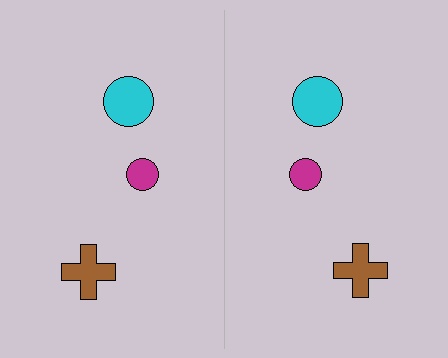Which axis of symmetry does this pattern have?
The pattern has a vertical axis of symmetry running through the center of the image.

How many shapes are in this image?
There are 6 shapes in this image.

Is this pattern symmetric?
Yes, this pattern has bilateral (reflection) symmetry.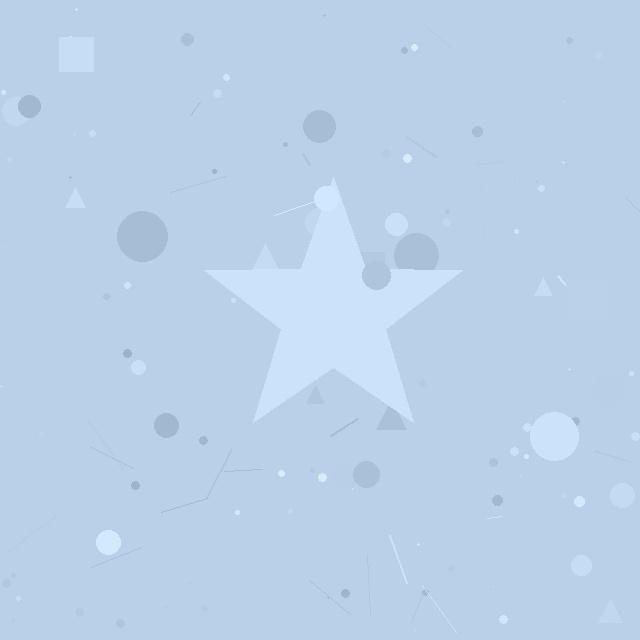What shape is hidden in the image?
A star is hidden in the image.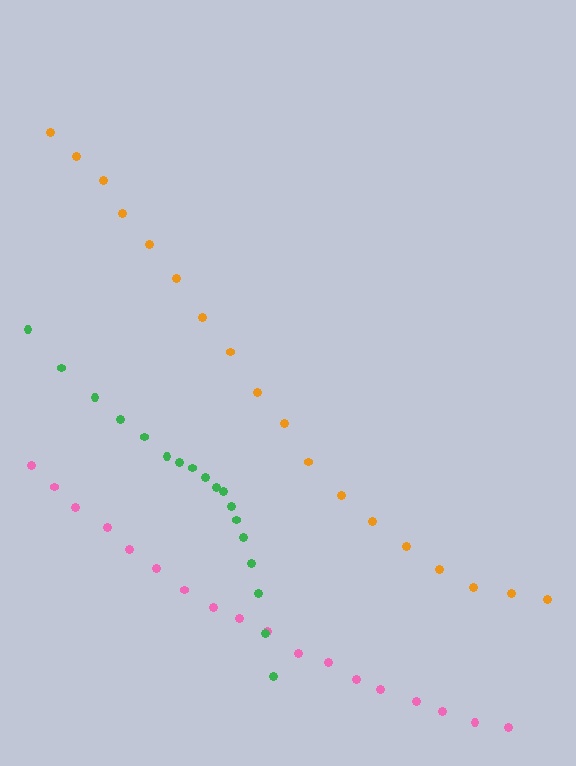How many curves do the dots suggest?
There are 3 distinct paths.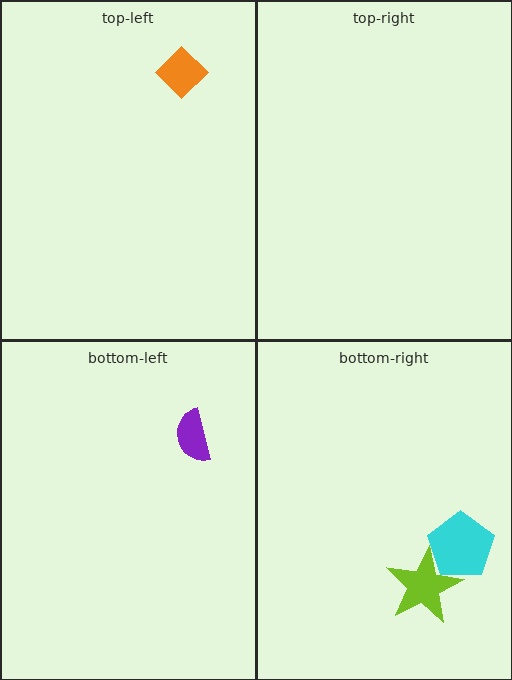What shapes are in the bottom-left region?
The purple semicircle.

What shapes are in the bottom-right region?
The lime star, the cyan pentagon.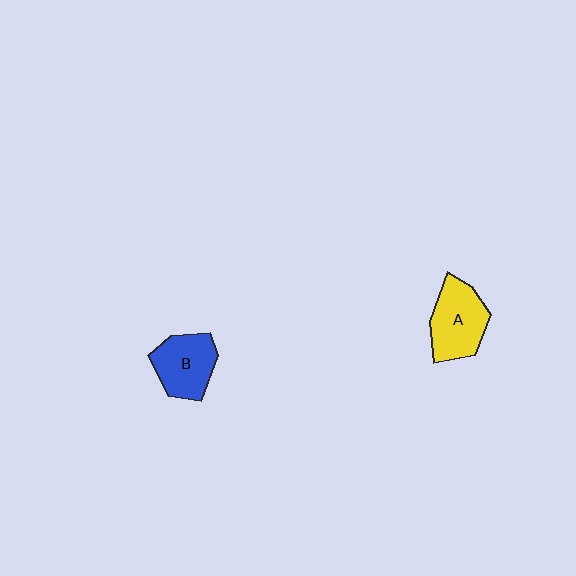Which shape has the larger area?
Shape A (yellow).